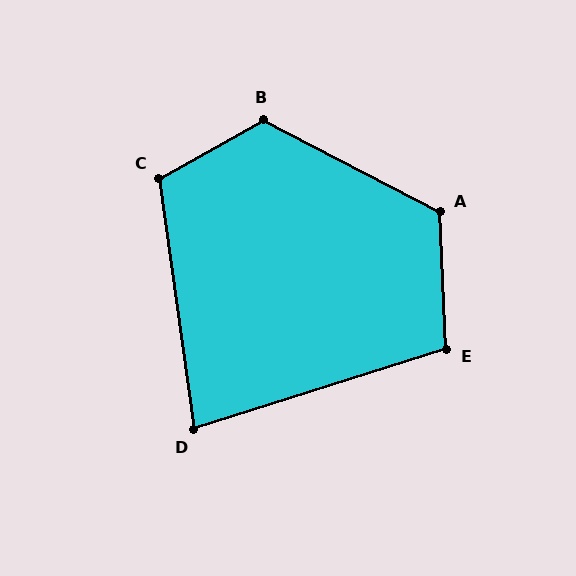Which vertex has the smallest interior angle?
D, at approximately 80 degrees.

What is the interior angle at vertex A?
Approximately 120 degrees (obtuse).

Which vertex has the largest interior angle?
B, at approximately 123 degrees.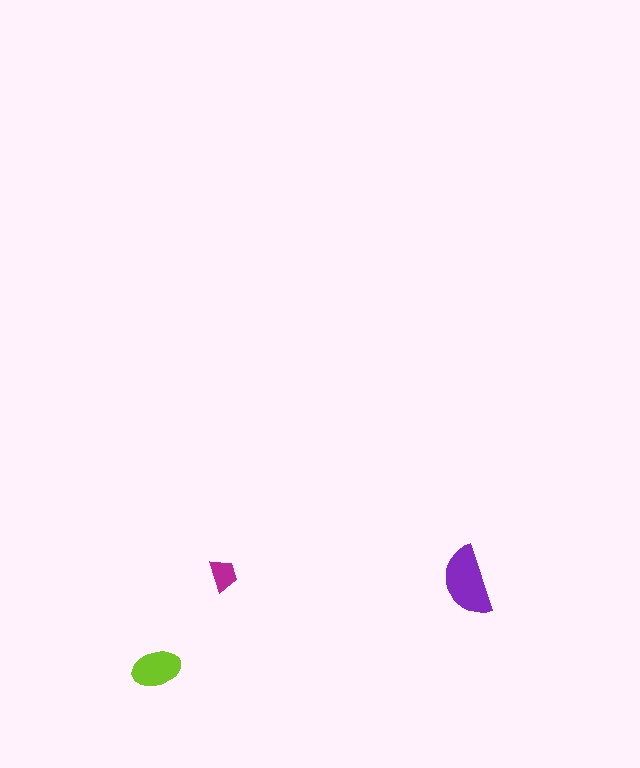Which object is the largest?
The purple semicircle.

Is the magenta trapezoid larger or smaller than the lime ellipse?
Smaller.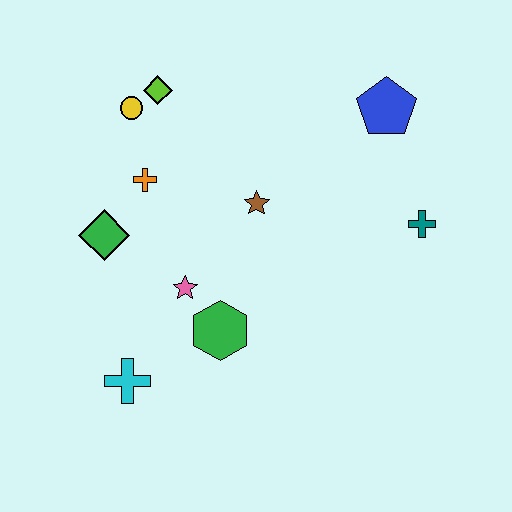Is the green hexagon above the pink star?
No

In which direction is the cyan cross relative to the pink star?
The cyan cross is below the pink star.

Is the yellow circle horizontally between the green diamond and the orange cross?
Yes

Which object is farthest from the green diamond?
The teal cross is farthest from the green diamond.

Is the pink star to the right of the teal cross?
No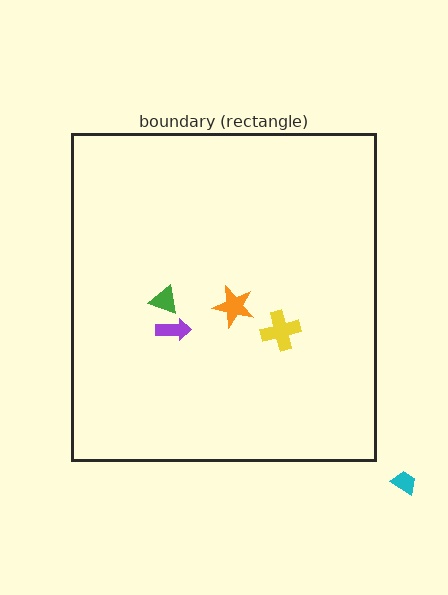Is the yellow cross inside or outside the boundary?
Inside.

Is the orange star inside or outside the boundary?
Inside.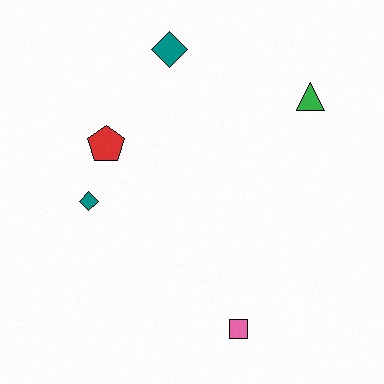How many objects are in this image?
There are 5 objects.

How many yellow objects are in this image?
There are no yellow objects.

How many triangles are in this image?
There is 1 triangle.